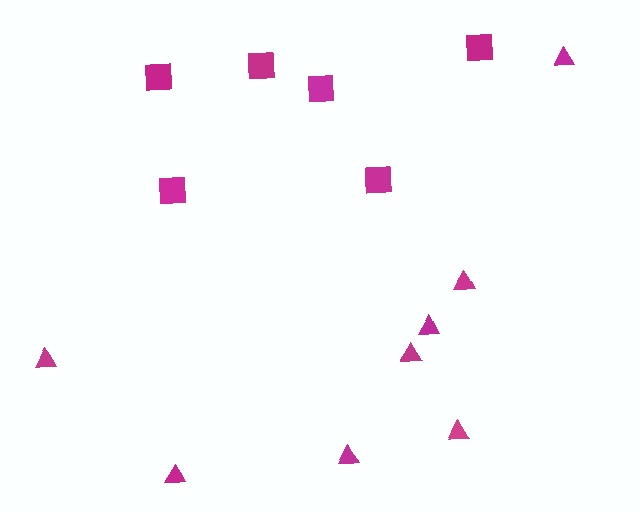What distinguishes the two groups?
There are 2 groups: one group of triangles (8) and one group of squares (6).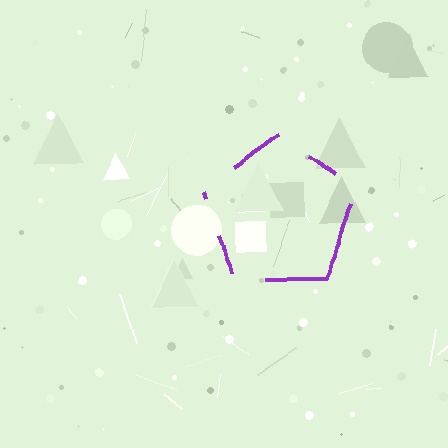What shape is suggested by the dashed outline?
The dashed outline suggests a pentagon.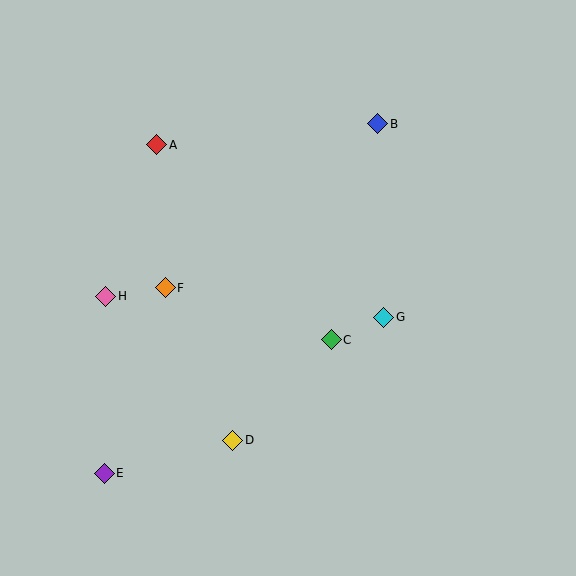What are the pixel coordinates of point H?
Point H is at (106, 296).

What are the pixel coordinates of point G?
Point G is at (384, 317).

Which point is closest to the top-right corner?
Point B is closest to the top-right corner.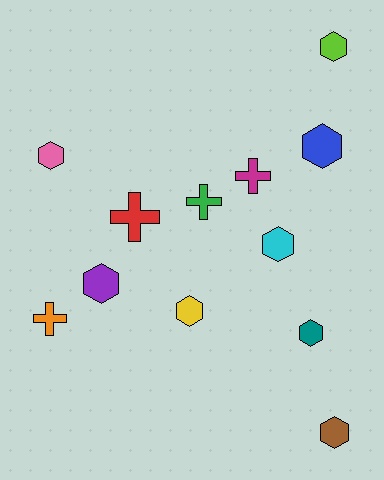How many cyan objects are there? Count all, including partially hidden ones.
There is 1 cyan object.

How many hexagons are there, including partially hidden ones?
There are 8 hexagons.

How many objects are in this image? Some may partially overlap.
There are 12 objects.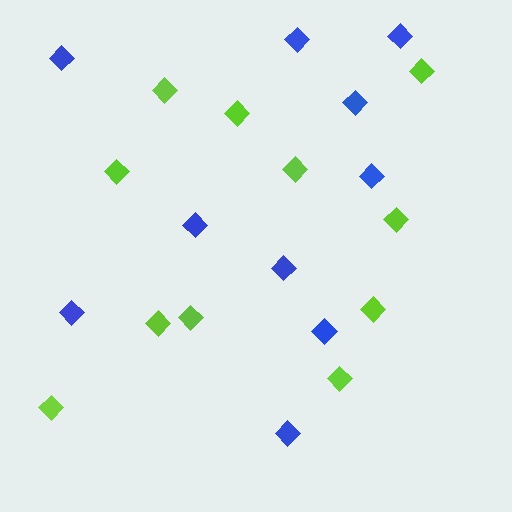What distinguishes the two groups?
There are 2 groups: one group of lime diamonds (11) and one group of blue diamonds (10).